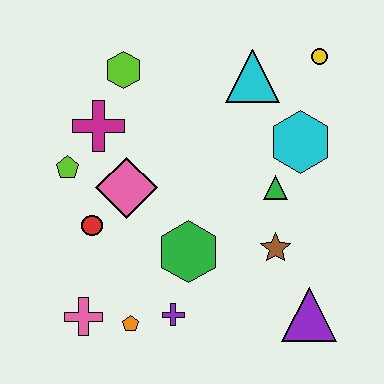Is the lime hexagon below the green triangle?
No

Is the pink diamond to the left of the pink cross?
No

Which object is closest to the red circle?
The pink diamond is closest to the red circle.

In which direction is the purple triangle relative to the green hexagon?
The purple triangle is to the right of the green hexagon.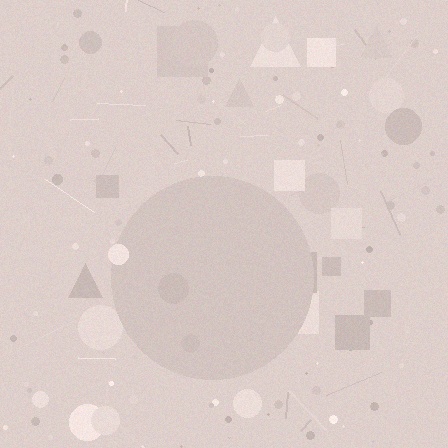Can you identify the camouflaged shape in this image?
The camouflaged shape is a circle.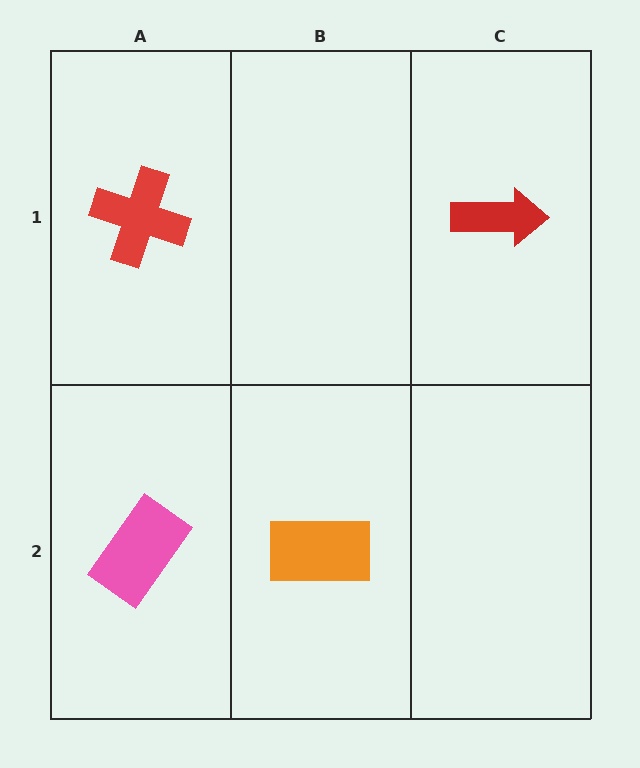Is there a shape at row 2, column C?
No, that cell is empty.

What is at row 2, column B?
An orange rectangle.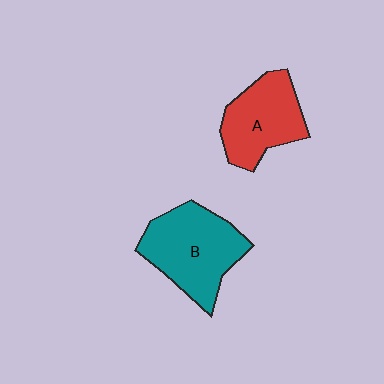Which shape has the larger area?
Shape B (teal).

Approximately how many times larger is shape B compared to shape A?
Approximately 1.3 times.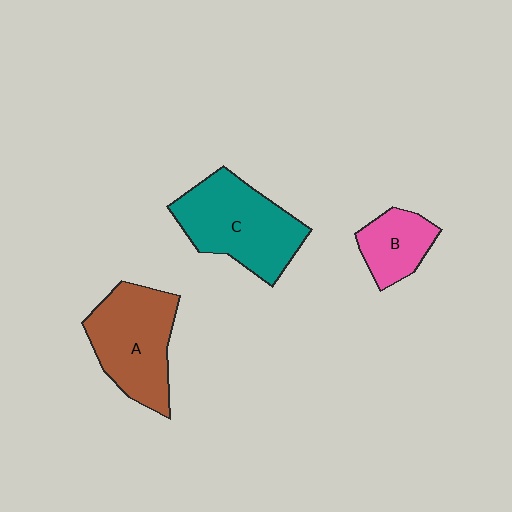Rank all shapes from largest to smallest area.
From largest to smallest: C (teal), A (brown), B (pink).